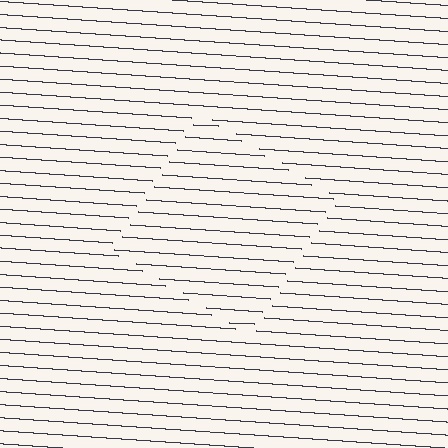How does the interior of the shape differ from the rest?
The interior of the shape contains the same grating, shifted by half a period — the contour is defined by the phase discontinuity where line-ends from the inner and outer gratings abut.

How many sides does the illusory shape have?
4 sides — the line-ends trace a square.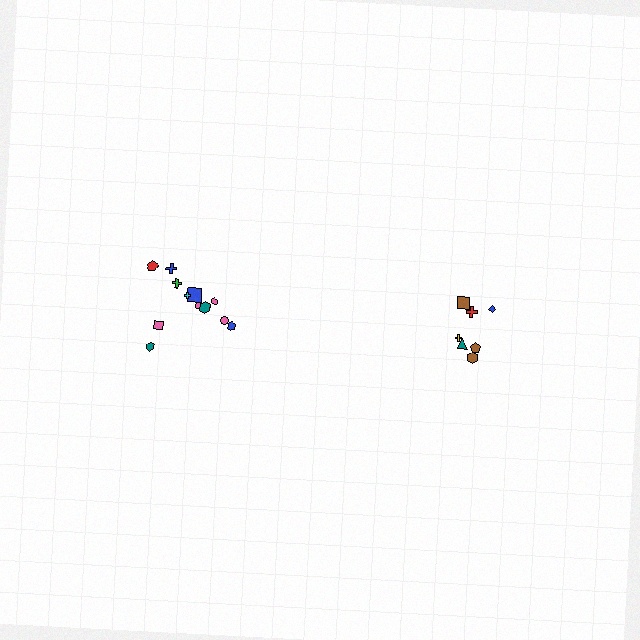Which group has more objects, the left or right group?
The left group.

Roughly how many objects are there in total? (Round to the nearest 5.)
Roughly 20 objects in total.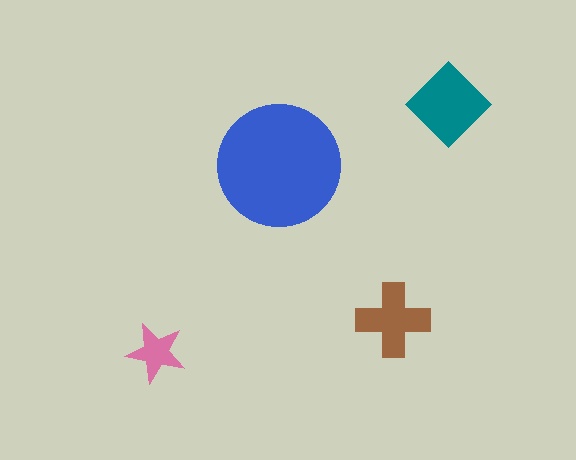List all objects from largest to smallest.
The blue circle, the teal diamond, the brown cross, the pink star.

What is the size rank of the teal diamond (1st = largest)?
2nd.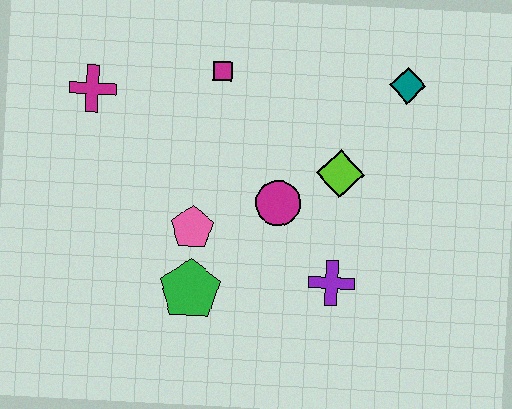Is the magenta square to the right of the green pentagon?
Yes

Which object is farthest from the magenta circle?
The magenta cross is farthest from the magenta circle.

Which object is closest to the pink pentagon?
The green pentagon is closest to the pink pentagon.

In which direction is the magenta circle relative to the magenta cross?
The magenta circle is to the right of the magenta cross.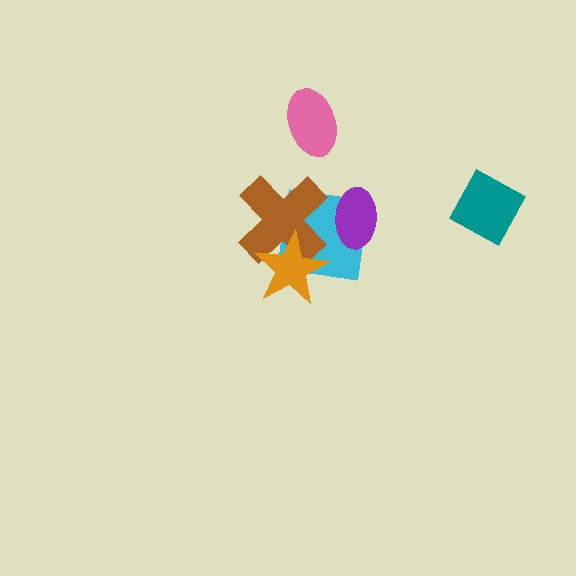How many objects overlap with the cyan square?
3 objects overlap with the cyan square.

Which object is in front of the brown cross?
The orange star is in front of the brown cross.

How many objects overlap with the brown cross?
2 objects overlap with the brown cross.